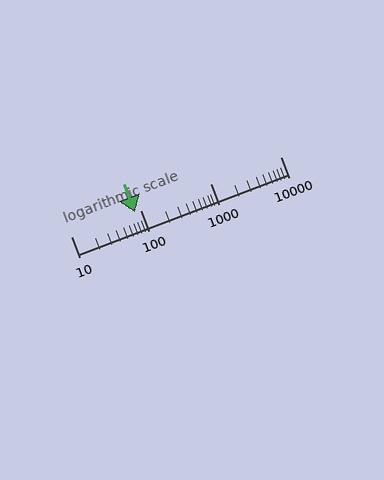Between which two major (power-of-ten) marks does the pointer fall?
The pointer is between 10 and 100.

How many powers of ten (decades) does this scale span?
The scale spans 3 decades, from 10 to 10000.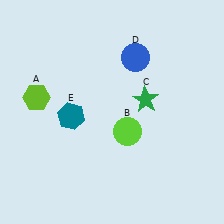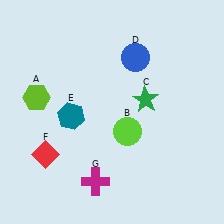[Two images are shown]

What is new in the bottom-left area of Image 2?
A magenta cross (G) was added in the bottom-left area of Image 2.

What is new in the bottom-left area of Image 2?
A red diamond (F) was added in the bottom-left area of Image 2.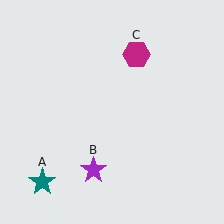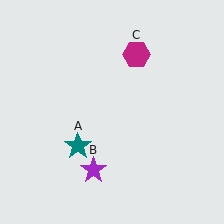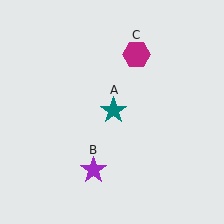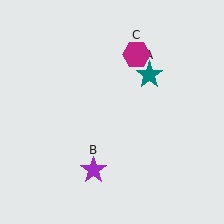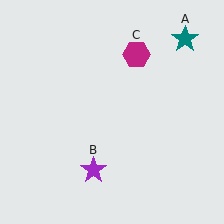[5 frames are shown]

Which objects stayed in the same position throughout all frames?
Purple star (object B) and magenta hexagon (object C) remained stationary.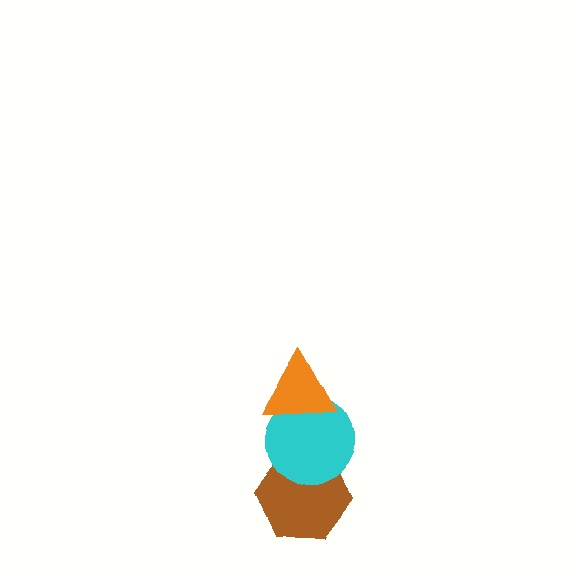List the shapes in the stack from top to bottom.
From top to bottom: the orange triangle, the cyan circle, the brown hexagon.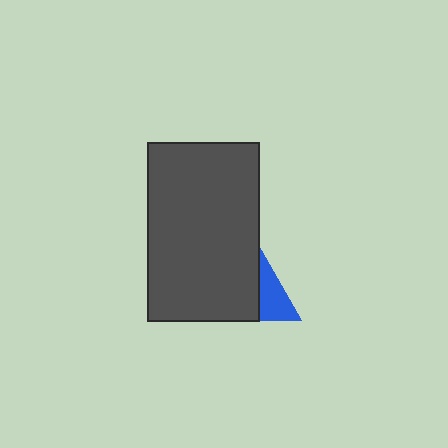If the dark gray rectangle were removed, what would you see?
You would see the complete blue triangle.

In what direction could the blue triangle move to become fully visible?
The blue triangle could move right. That would shift it out from behind the dark gray rectangle entirely.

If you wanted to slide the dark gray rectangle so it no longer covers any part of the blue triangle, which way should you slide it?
Slide it left — that is the most direct way to separate the two shapes.